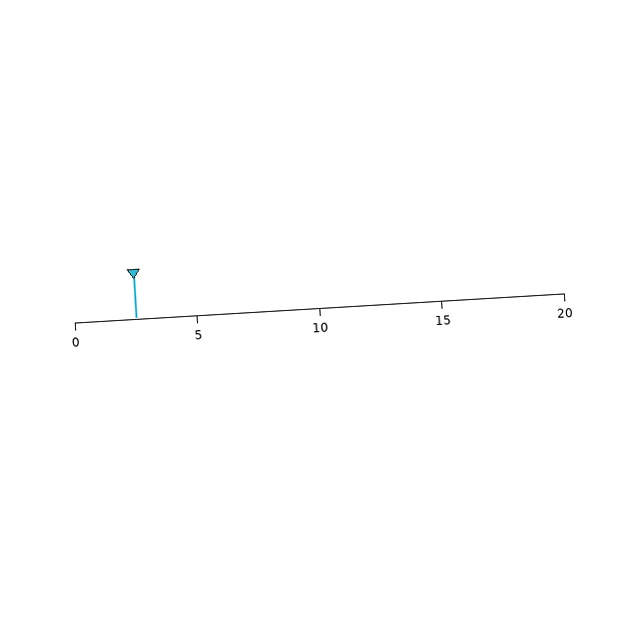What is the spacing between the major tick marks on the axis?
The major ticks are spaced 5 apart.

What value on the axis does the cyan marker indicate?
The marker indicates approximately 2.5.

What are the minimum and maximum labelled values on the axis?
The axis runs from 0 to 20.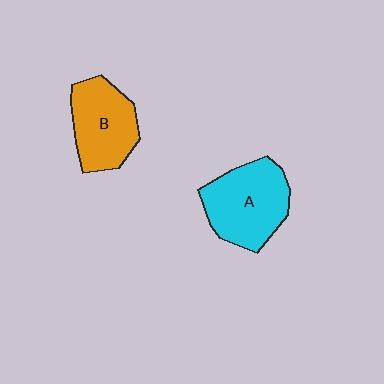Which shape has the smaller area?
Shape B (orange).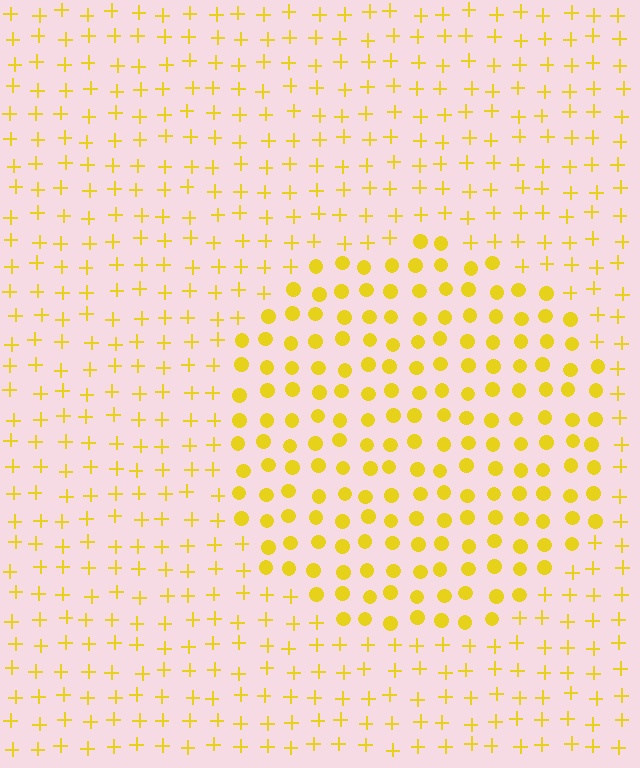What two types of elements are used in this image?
The image uses circles inside the circle region and plus signs outside it.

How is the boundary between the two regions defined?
The boundary is defined by a change in element shape: circles inside vs. plus signs outside. All elements share the same color and spacing.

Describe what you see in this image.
The image is filled with small yellow elements arranged in a uniform grid. A circle-shaped region contains circles, while the surrounding area contains plus signs. The boundary is defined purely by the change in element shape.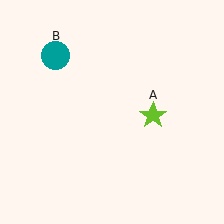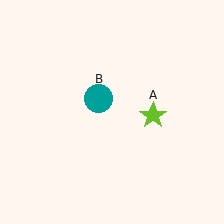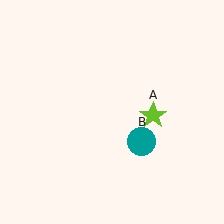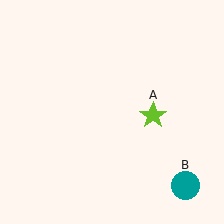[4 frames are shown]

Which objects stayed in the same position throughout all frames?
Lime star (object A) remained stationary.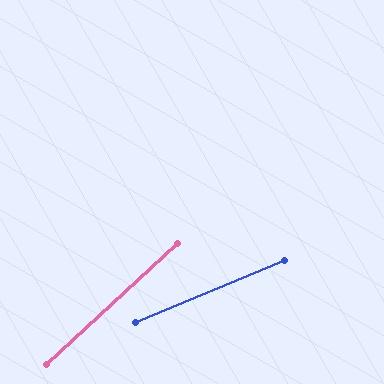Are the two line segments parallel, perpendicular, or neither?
Neither parallel nor perpendicular — they differ by about 20°.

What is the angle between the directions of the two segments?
Approximately 20 degrees.